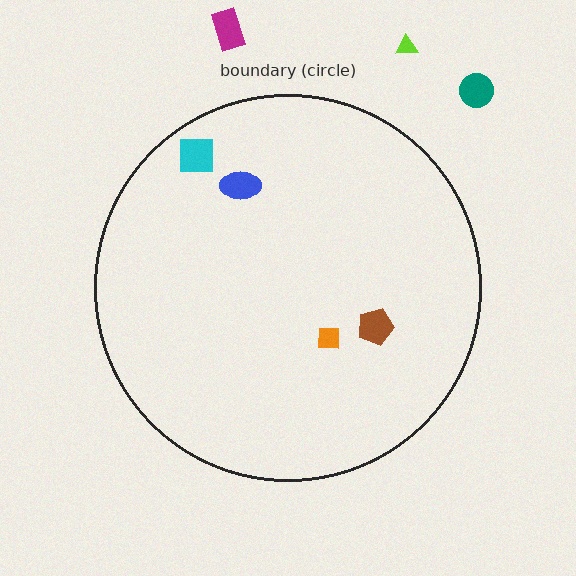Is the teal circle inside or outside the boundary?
Outside.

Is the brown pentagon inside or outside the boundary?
Inside.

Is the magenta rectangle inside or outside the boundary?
Outside.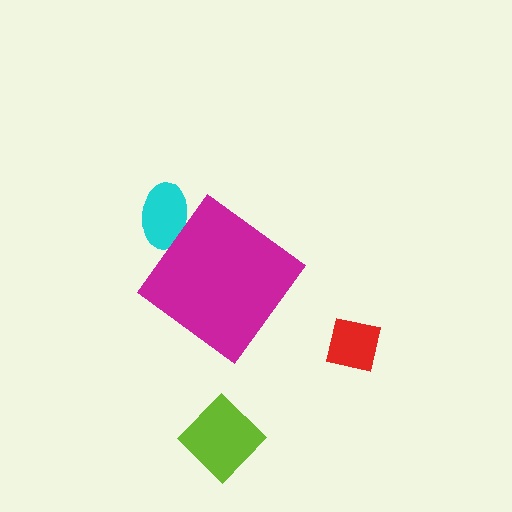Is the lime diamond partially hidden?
No, the lime diamond is fully visible.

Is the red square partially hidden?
No, the red square is fully visible.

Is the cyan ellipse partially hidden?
Yes, the cyan ellipse is partially hidden behind the magenta diamond.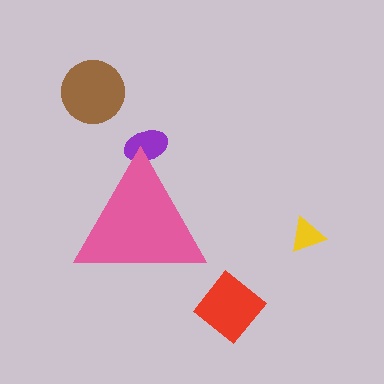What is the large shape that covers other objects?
A pink triangle.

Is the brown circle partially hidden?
No, the brown circle is fully visible.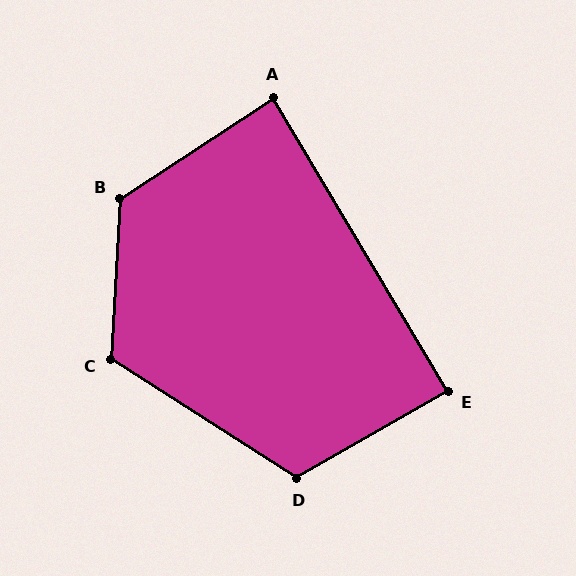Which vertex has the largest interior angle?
B, at approximately 126 degrees.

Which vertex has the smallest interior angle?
A, at approximately 88 degrees.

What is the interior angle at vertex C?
Approximately 120 degrees (obtuse).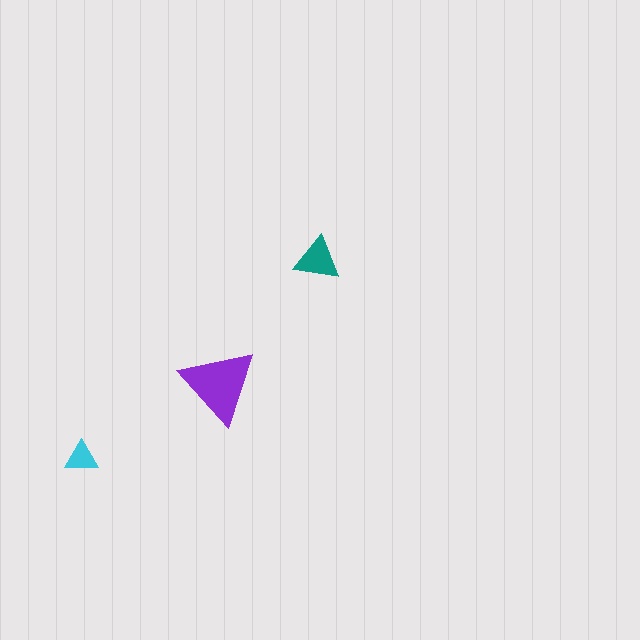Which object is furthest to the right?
The teal triangle is rightmost.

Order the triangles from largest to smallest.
the purple one, the teal one, the cyan one.